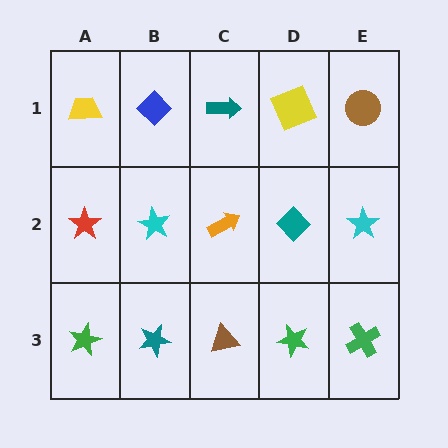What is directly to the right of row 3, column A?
A teal star.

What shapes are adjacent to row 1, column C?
An orange arrow (row 2, column C), a blue diamond (row 1, column B), a yellow square (row 1, column D).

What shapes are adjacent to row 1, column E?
A cyan star (row 2, column E), a yellow square (row 1, column D).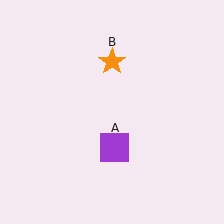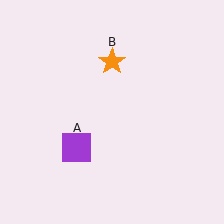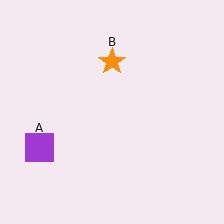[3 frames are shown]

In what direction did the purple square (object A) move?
The purple square (object A) moved left.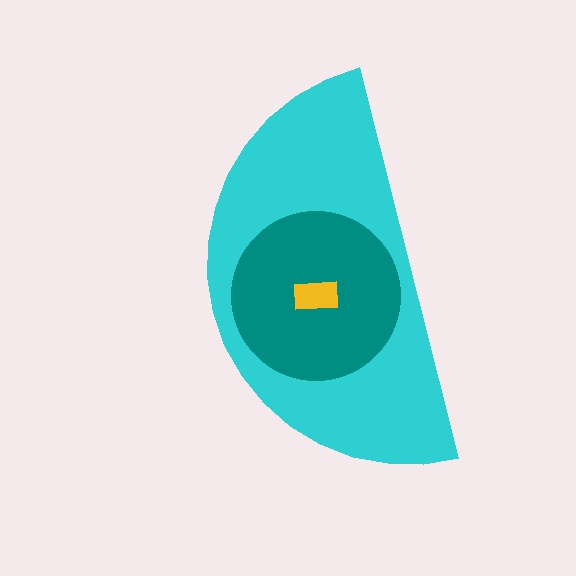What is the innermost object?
The yellow rectangle.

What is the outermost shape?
The cyan semicircle.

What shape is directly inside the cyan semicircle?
The teal circle.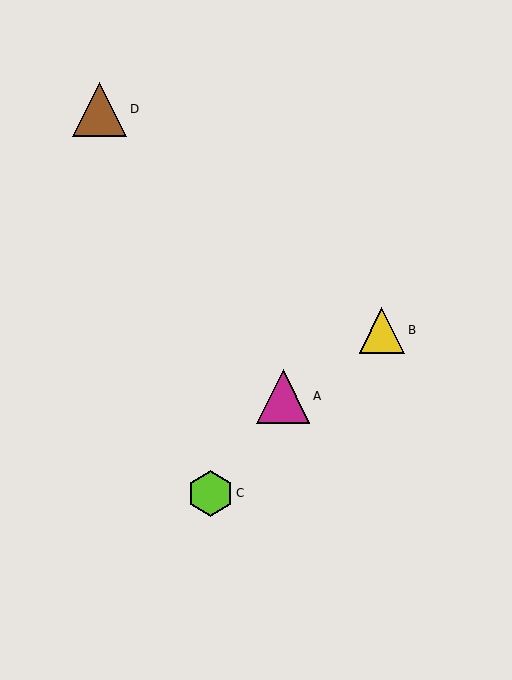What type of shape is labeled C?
Shape C is a lime hexagon.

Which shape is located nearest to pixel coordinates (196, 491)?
The lime hexagon (labeled C) at (210, 493) is nearest to that location.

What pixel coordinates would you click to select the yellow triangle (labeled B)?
Click at (382, 330) to select the yellow triangle B.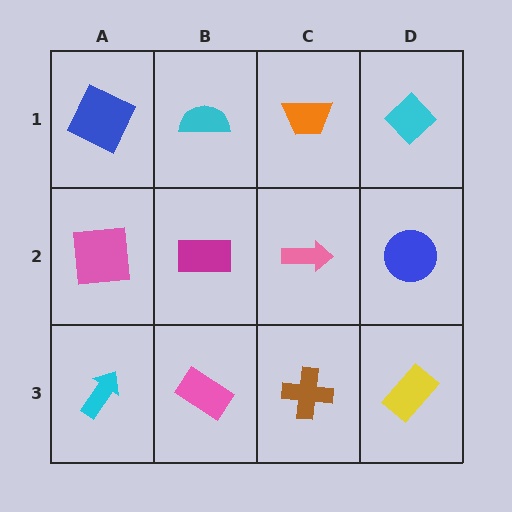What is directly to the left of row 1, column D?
An orange trapezoid.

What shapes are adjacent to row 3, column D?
A blue circle (row 2, column D), a brown cross (row 3, column C).